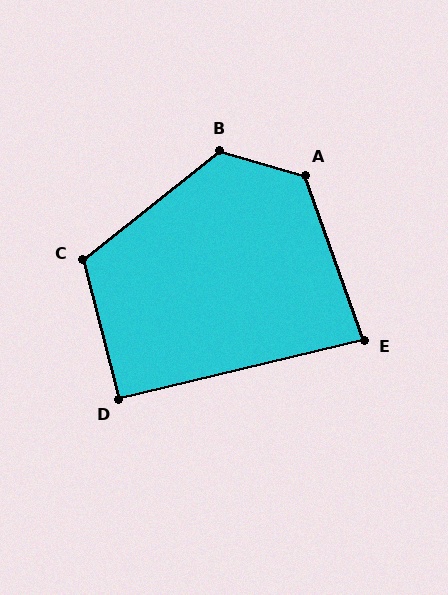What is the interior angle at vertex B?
Approximately 125 degrees (obtuse).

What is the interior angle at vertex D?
Approximately 91 degrees (approximately right).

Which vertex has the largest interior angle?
A, at approximately 126 degrees.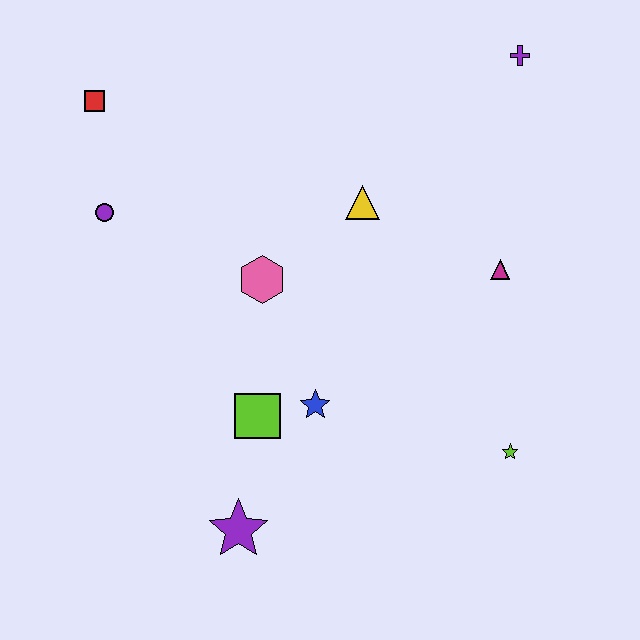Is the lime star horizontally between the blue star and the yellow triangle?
No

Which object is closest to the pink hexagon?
The yellow triangle is closest to the pink hexagon.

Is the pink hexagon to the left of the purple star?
No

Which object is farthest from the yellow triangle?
The purple star is farthest from the yellow triangle.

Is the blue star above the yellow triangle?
No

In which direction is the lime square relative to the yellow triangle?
The lime square is below the yellow triangle.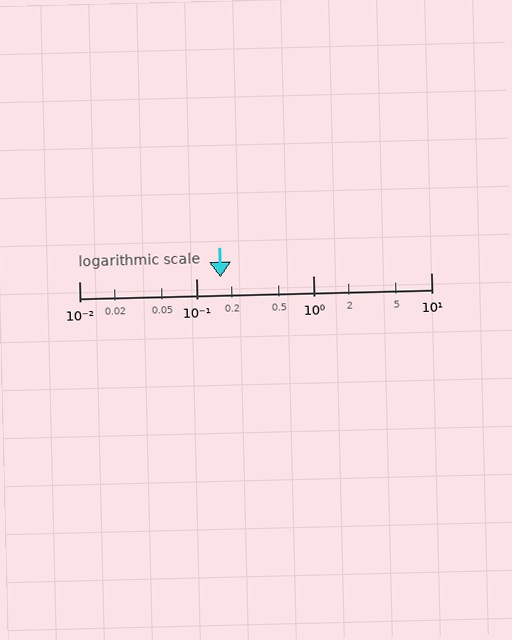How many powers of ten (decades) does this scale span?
The scale spans 3 decades, from 0.01 to 10.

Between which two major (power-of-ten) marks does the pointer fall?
The pointer is between 0.1 and 1.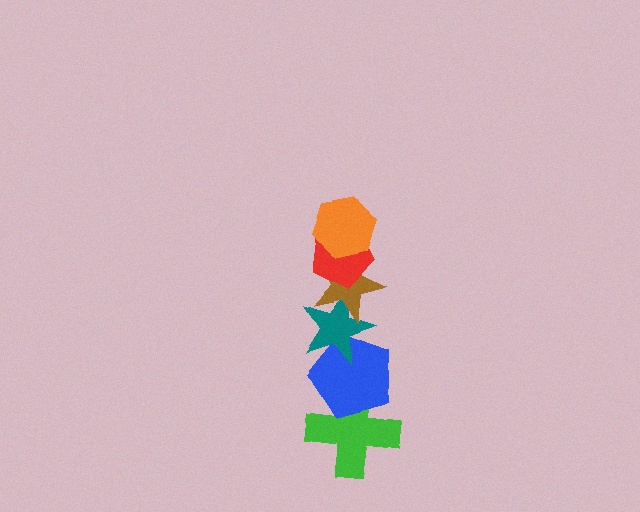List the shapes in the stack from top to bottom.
From top to bottom: the orange hexagon, the red pentagon, the brown star, the teal star, the blue pentagon, the green cross.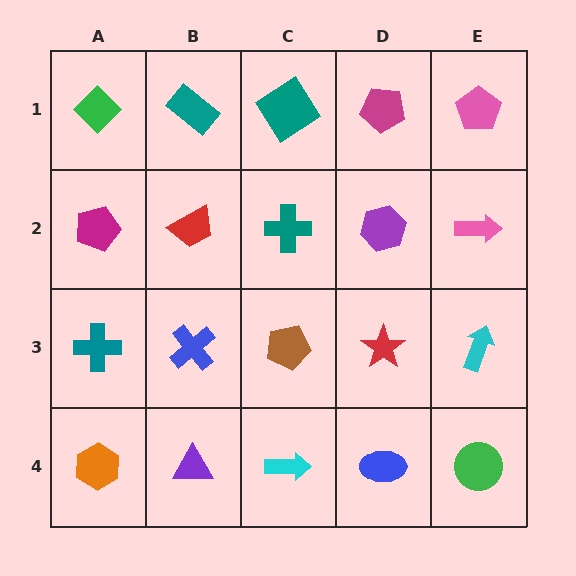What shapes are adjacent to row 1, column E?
A pink arrow (row 2, column E), a magenta pentagon (row 1, column D).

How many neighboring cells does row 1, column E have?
2.